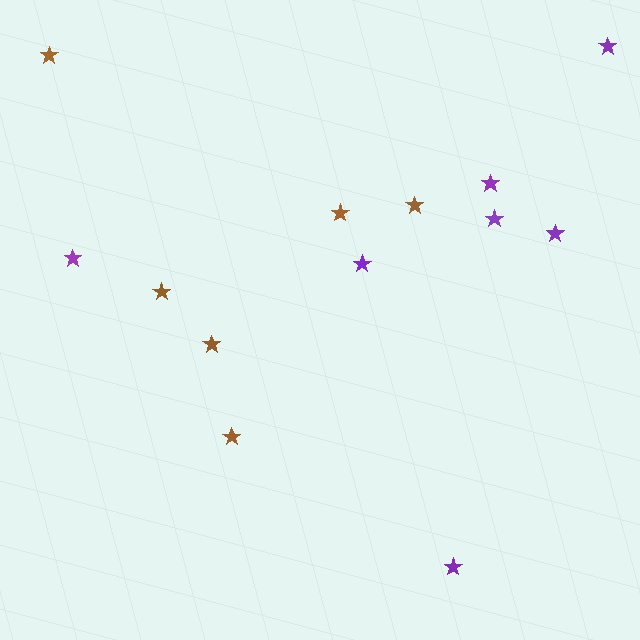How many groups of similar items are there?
There are 2 groups: one group of brown stars (6) and one group of purple stars (7).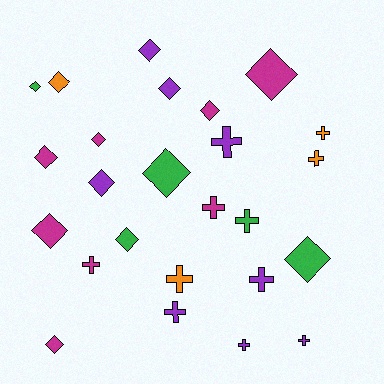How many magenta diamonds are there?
There are 6 magenta diamonds.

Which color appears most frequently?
Purple, with 8 objects.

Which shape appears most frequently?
Diamond, with 14 objects.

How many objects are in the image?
There are 25 objects.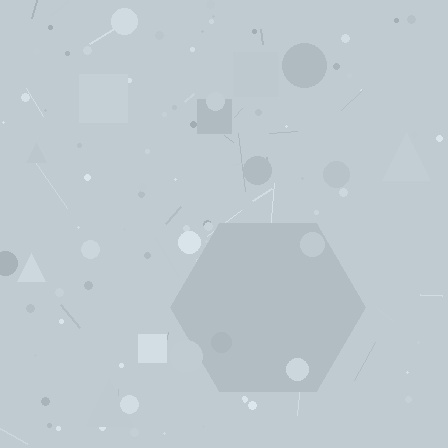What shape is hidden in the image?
A hexagon is hidden in the image.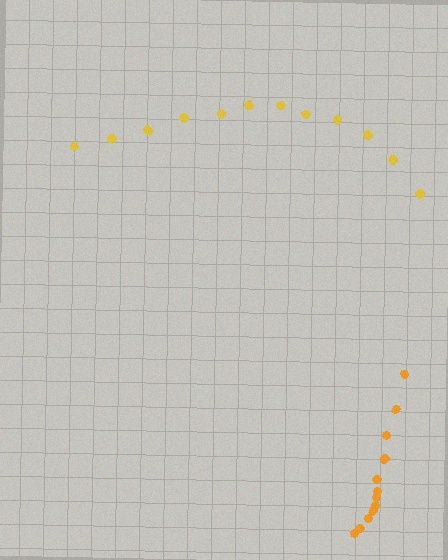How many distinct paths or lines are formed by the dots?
There are 2 distinct paths.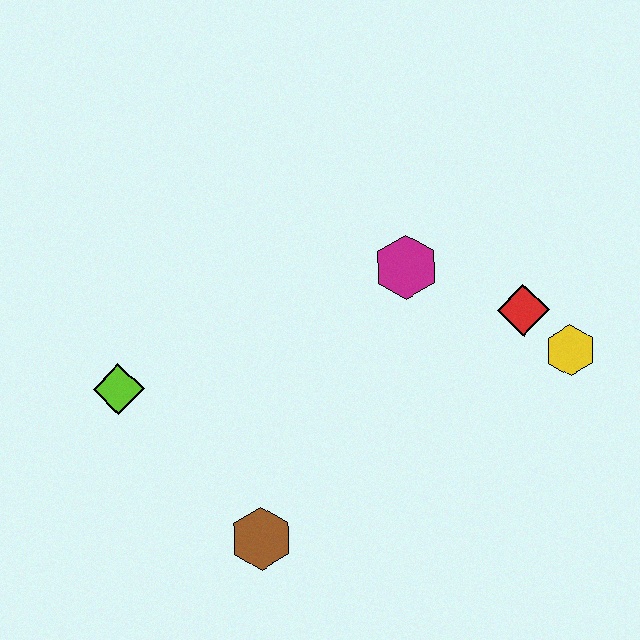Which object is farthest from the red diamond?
The lime diamond is farthest from the red diamond.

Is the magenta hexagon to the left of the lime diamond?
No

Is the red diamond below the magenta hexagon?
Yes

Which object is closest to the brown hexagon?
The lime diamond is closest to the brown hexagon.